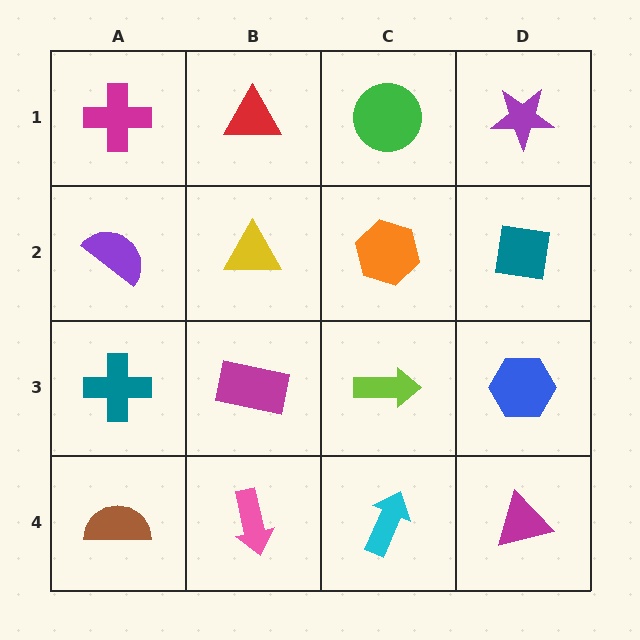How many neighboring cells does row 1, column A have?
2.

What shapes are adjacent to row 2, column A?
A magenta cross (row 1, column A), a teal cross (row 3, column A), a yellow triangle (row 2, column B).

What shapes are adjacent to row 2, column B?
A red triangle (row 1, column B), a magenta rectangle (row 3, column B), a purple semicircle (row 2, column A), an orange hexagon (row 2, column C).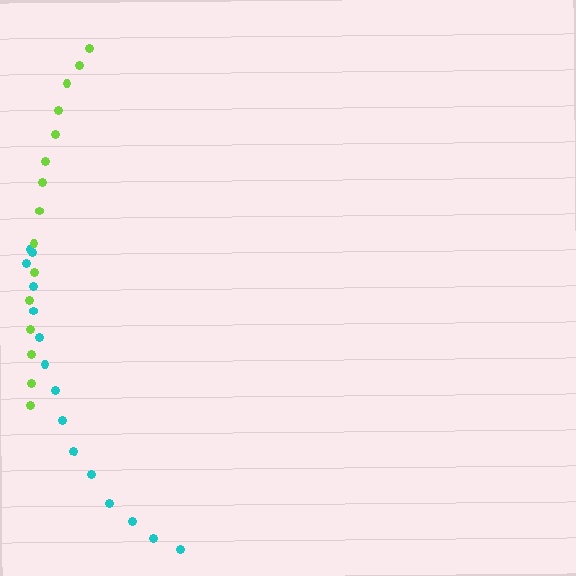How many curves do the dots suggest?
There are 2 distinct paths.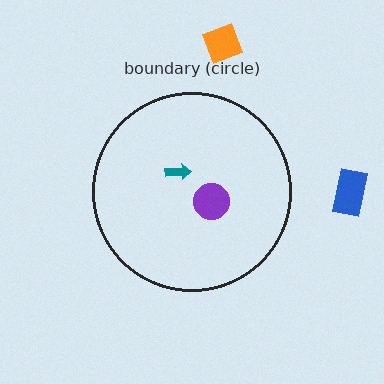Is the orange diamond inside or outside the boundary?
Outside.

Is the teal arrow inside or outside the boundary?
Inside.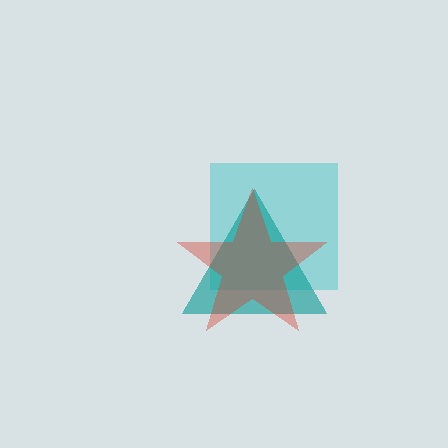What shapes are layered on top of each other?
The layered shapes are: a cyan square, a teal triangle, a red star.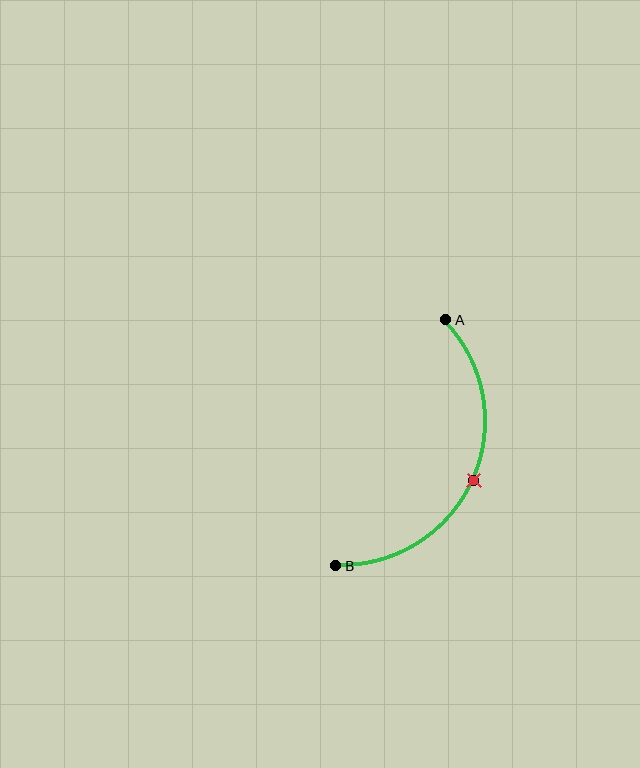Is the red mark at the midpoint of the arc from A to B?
Yes. The red mark lies on the arc at equal arc-length from both A and B — it is the arc midpoint.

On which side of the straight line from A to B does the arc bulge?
The arc bulges to the right of the straight line connecting A and B.